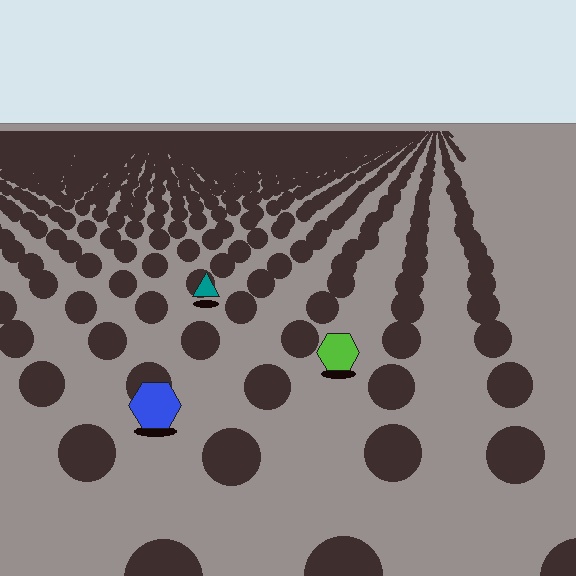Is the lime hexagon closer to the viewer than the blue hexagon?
No. The blue hexagon is closer — you can tell from the texture gradient: the ground texture is coarser near it.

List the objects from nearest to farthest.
From nearest to farthest: the blue hexagon, the lime hexagon, the teal triangle.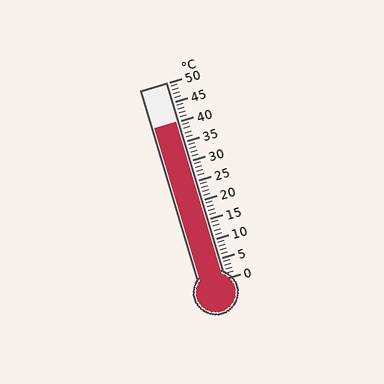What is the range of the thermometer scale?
The thermometer scale ranges from 0°C to 50°C.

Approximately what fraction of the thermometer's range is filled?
The thermometer is filled to approximately 80% of its range.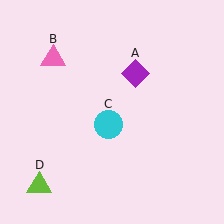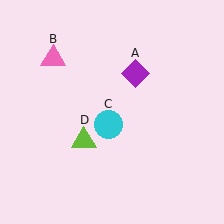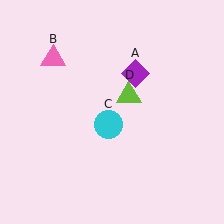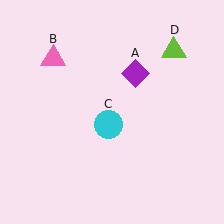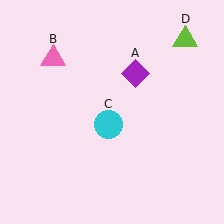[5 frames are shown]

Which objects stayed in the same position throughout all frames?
Purple diamond (object A) and pink triangle (object B) and cyan circle (object C) remained stationary.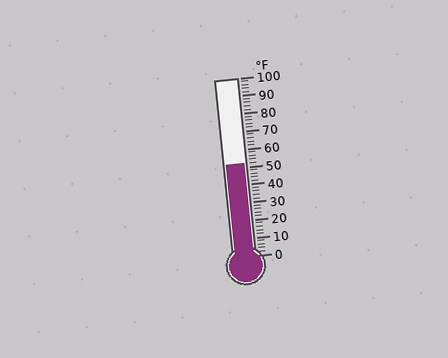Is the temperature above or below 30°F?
The temperature is above 30°F.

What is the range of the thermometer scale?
The thermometer scale ranges from 0°F to 100°F.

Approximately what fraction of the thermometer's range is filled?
The thermometer is filled to approximately 50% of its range.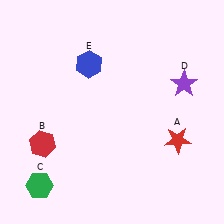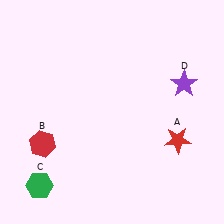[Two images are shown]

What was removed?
The blue hexagon (E) was removed in Image 2.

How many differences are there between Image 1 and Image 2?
There is 1 difference between the two images.